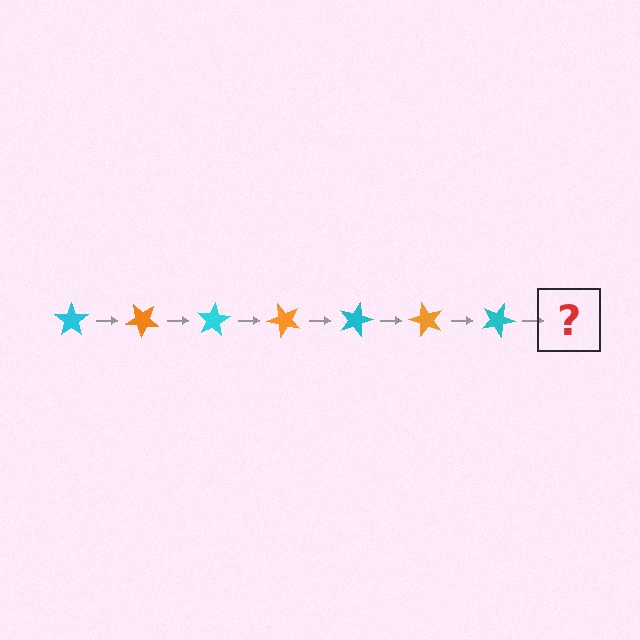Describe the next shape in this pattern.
It should be an orange star, rotated 280 degrees from the start.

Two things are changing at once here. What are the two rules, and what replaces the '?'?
The two rules are that it rotates 40 degrees each step and the color cycles through cyan and orange. The '?' should be an orange star, rotated 280 degrees from the start.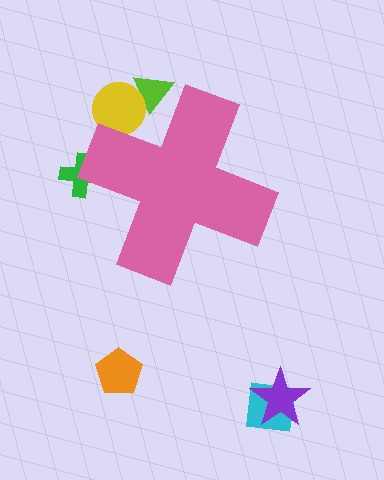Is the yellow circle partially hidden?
Yes, the yellow circle is partially hidden behind the pink cross.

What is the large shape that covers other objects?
A pink cross.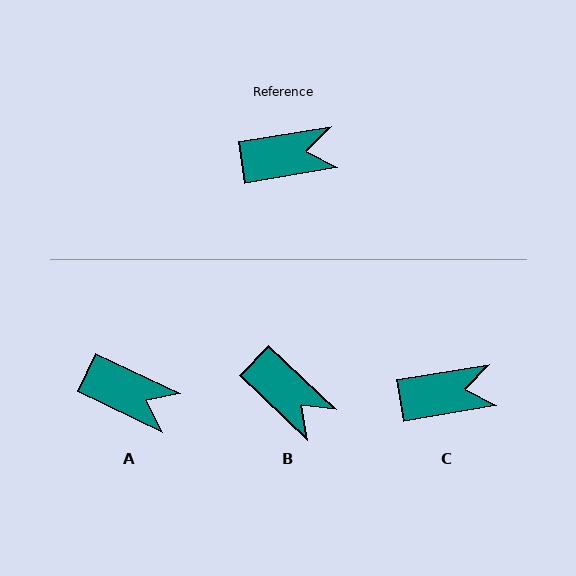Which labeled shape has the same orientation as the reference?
C.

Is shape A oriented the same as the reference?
No, it is off by about 35 degrees.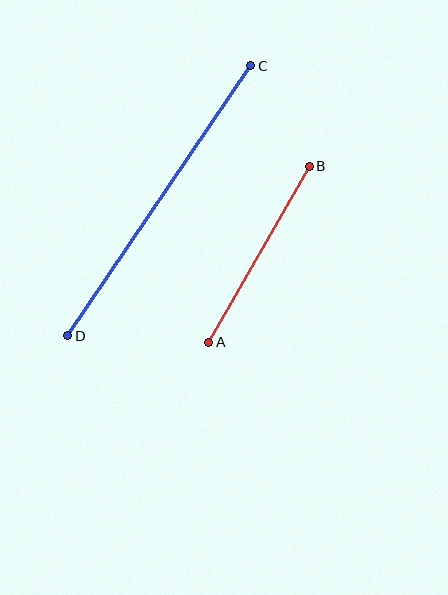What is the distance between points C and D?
The distance is approximately 326 pixels.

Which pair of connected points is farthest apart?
Points C and D are farthest apart.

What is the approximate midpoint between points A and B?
The midpoint is at approximately (259, 254) pixels.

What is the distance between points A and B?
The distance is approximately 202 pixels.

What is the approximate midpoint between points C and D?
The midpoint is at approximately (159, 201) pixels.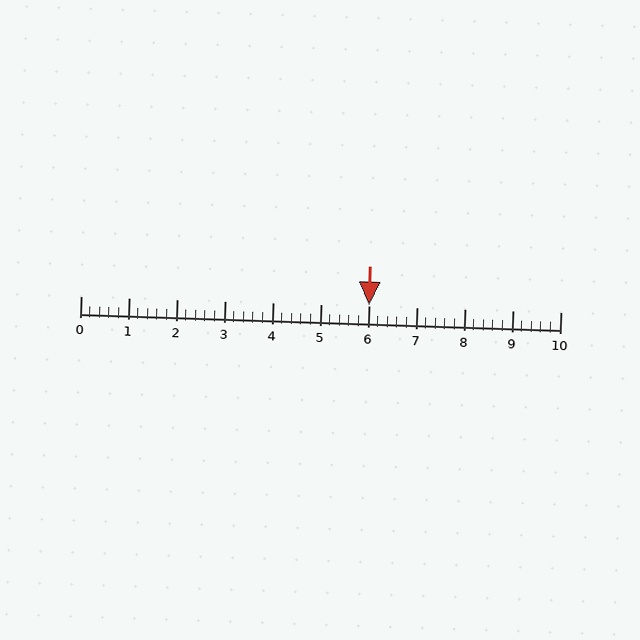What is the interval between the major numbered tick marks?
The major tick marks are spaced 1 units apart.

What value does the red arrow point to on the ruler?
The red arrow points to approximately 6.0.